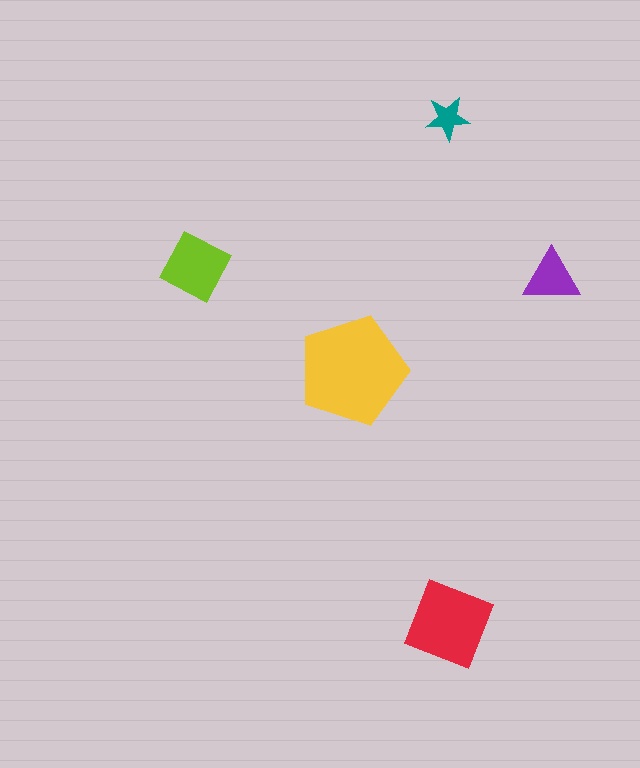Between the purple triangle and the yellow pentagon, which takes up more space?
The yellow pentagon.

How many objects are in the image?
There are 5 objects in the image.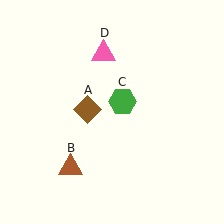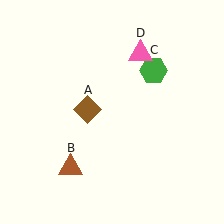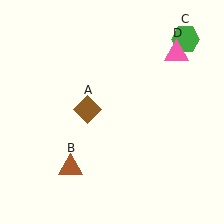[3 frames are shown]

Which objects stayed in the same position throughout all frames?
Brown diamond (object A) and brown triangle (object B) remained stationary.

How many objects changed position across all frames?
2 objects changed position: green hexagon (object C), pink triangle (object D).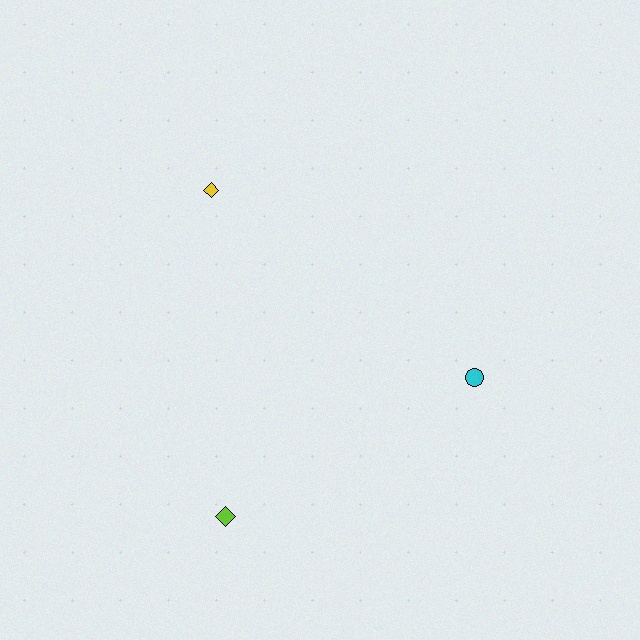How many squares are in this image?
There are no squares.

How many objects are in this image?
There are 3 objects.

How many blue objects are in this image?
There are no blue objects.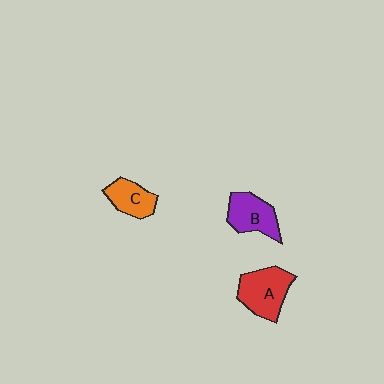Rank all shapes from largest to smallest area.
From largest to smallest: A (red), B (purple), C (orange).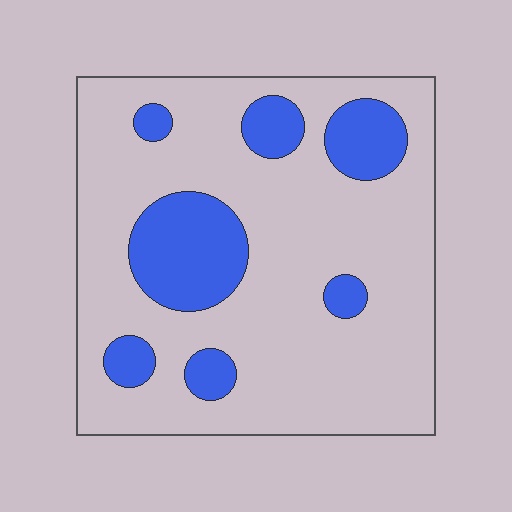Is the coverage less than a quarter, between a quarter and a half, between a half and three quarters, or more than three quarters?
Less than a quarter.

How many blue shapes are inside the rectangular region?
7.